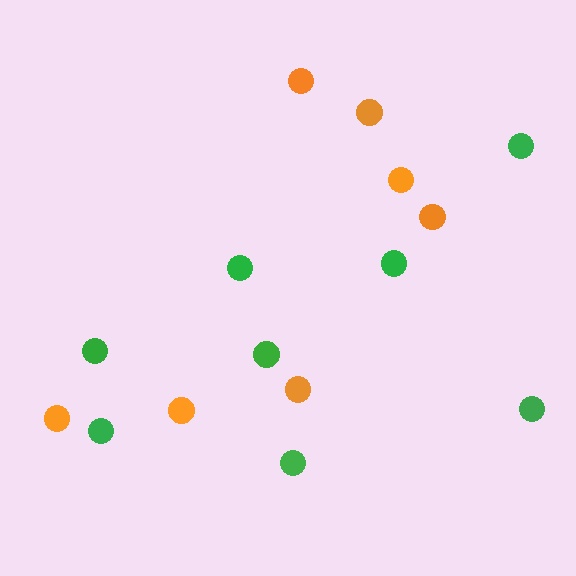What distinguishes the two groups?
There are 2 groups: one group of green circles (8) and one group of orange circles (7).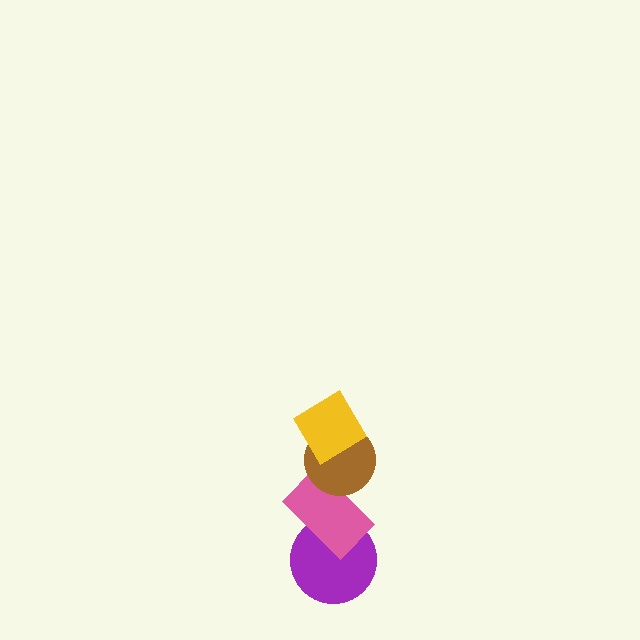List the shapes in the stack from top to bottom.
From top to bottom: the yellow diamond, the brown circle, the pink rectangle, the purple circle.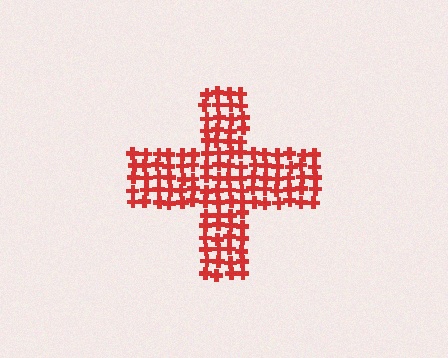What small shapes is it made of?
It is made of small crosses.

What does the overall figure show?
The overall figure shows a cross.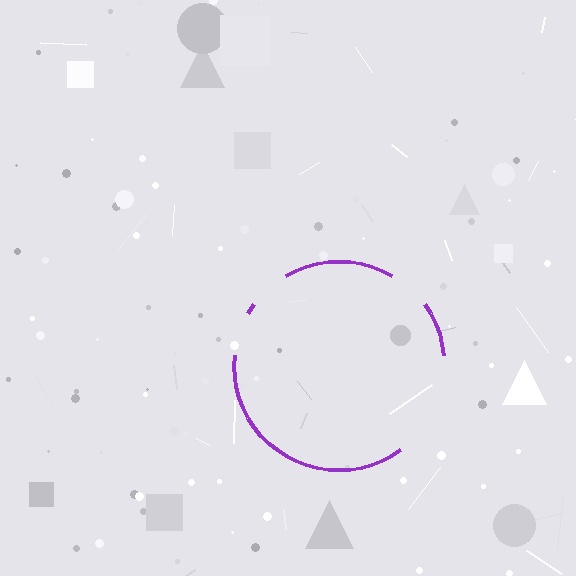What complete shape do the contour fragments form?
The contour fragments form a circle.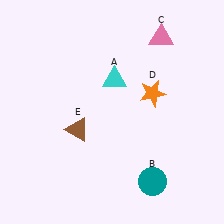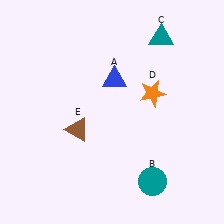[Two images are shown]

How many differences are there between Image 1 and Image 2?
There are 2 differences between the two images.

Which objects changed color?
A changed from cyan to blue. C changed from pink to teal.